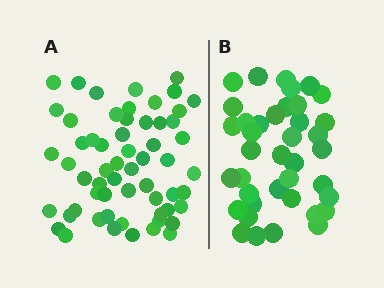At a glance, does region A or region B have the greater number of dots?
Region A (the left region) has more dots.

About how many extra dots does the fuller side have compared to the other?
Region A has approximately 20 more dots than region B.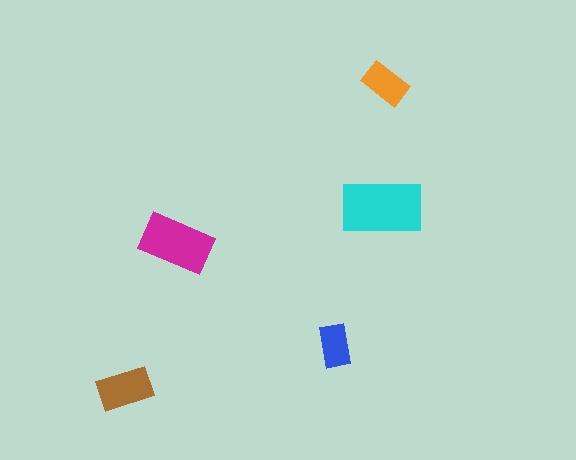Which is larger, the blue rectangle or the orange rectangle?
The orange one.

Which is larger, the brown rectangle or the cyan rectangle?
The cyan one.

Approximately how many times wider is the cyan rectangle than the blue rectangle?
About 2 times wider.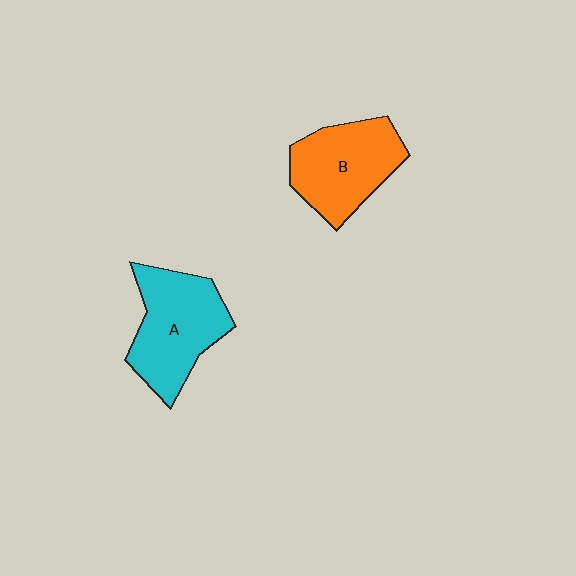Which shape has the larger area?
Shape A (cyan).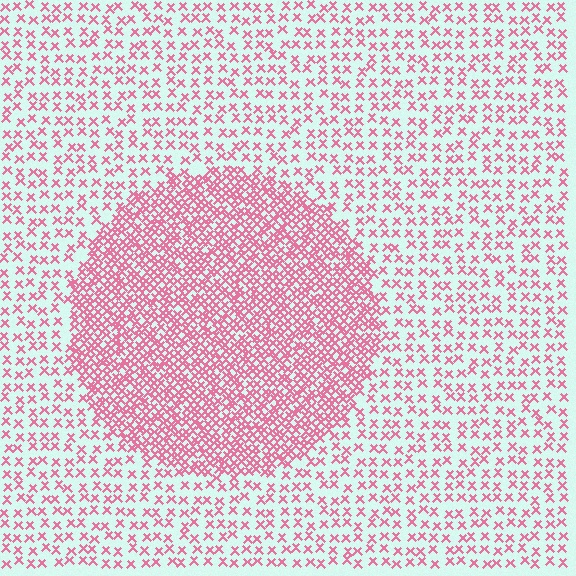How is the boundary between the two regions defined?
The boundary is defined by a change in element density (approximately 2.5x ratio). All elements are the same color, size, and shape.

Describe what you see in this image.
The image contains small pink elements arranged at two different densities. A circle-shaped region is visible where the elements are more densely packed than the surrounding area.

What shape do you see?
I see a circle.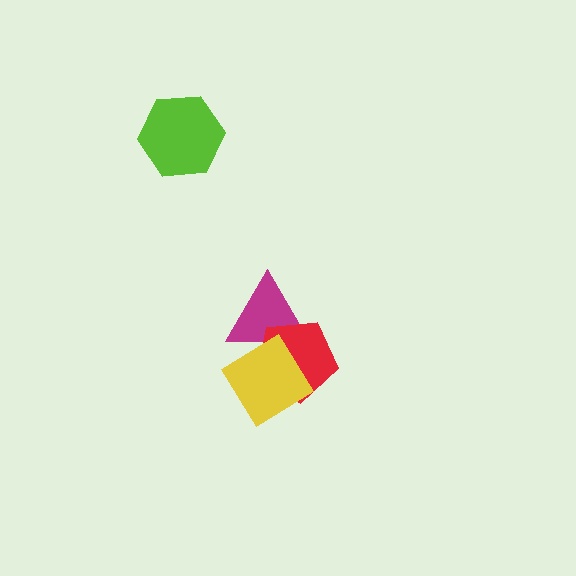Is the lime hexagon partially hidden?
No, no other shape covers it.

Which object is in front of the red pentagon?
The yellow diamond is in front of the red pentagon.